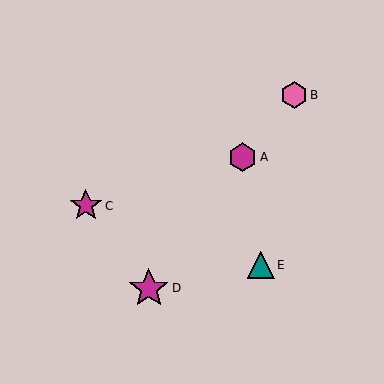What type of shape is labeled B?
Shape B is a pink hexagon.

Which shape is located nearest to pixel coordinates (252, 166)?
The magenta hexagon (labeled A) at (243, 157) is nearest to that location.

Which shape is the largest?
The magenta star (labeled D) is the largest.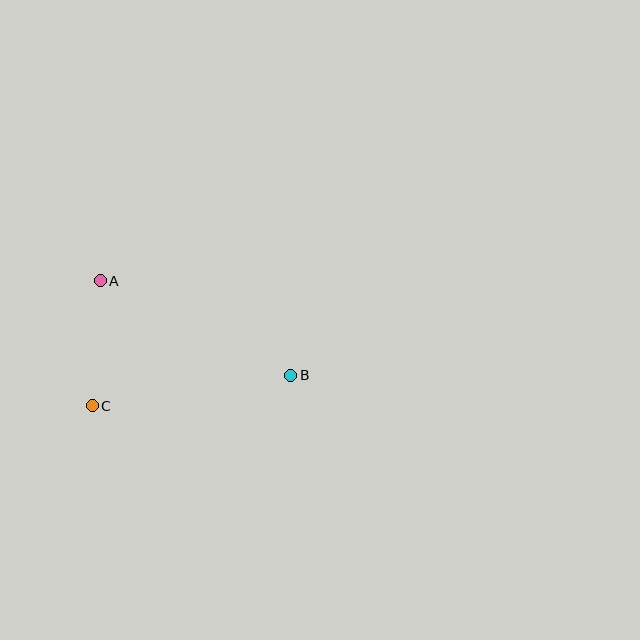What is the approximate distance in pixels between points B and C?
The distance between B and C is approximately 201 pixels.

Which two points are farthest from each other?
Points A and B are farthest from each other.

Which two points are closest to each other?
Points A and C are closest to each other.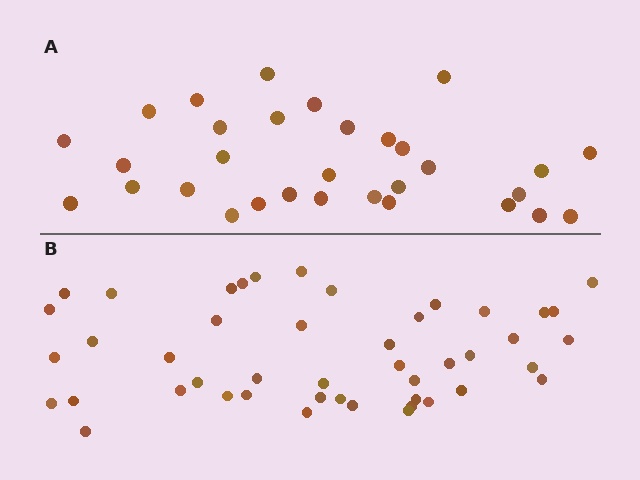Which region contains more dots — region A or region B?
Region B (the bottom region) has more dots.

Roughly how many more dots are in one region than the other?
Region B has approximately 15 more dots than region A.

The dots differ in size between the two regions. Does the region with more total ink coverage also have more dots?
No. Region A has more total ink coverage because its dots are larger, but region B actually contains more individual dots. Total area can be misleading — the number of items is what matters here.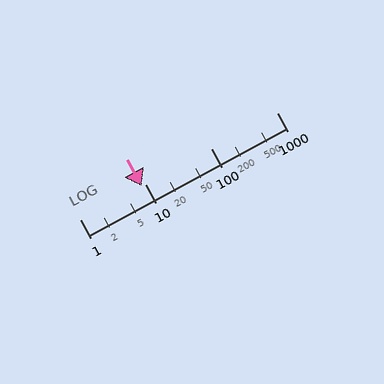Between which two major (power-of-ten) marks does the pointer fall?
The pointer is between 1 and 10.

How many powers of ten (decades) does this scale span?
The scale spans 3 decades, from 1 to 1000.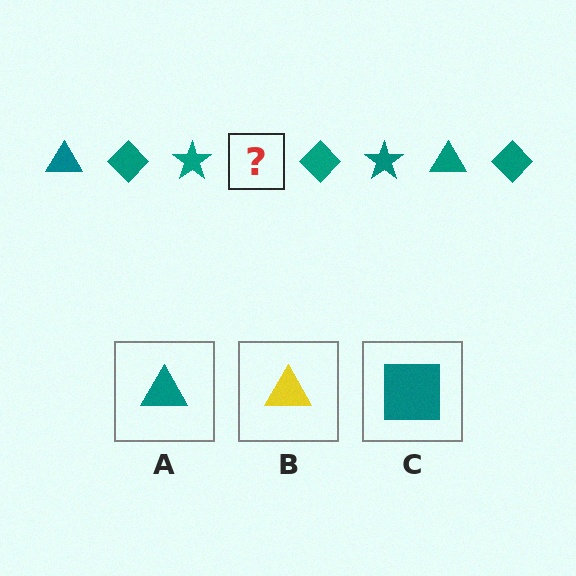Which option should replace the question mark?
Option A.